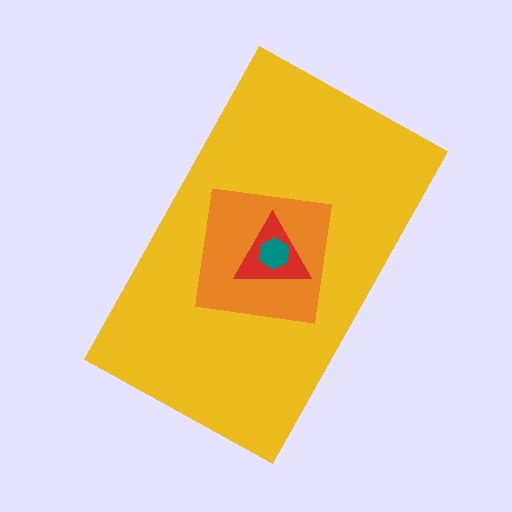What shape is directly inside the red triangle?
The teal hexagon.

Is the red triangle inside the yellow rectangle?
Yes.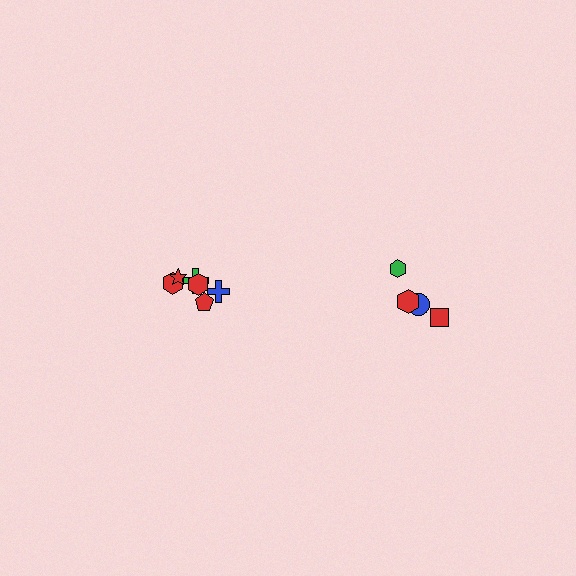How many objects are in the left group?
There are 6 objects.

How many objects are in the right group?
There are 4 objects.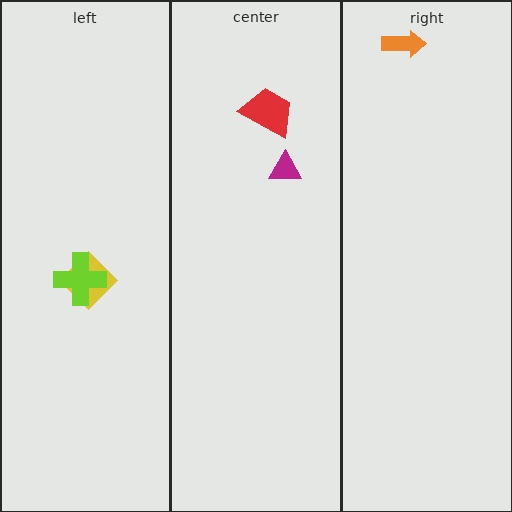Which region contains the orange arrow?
The right region.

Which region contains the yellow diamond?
The left region.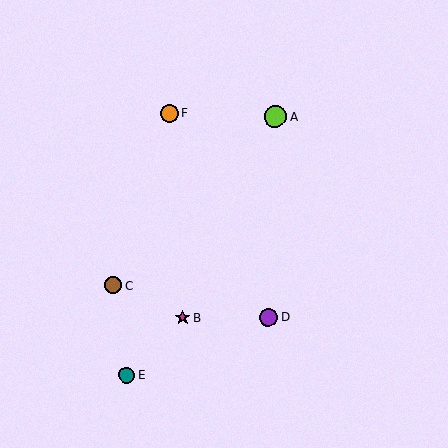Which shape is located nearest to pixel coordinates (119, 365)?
The teal circle (labeled E) at (126, 375) is nearest to that location.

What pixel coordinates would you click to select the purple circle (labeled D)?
Click at (268, 317) to select the purple circle D.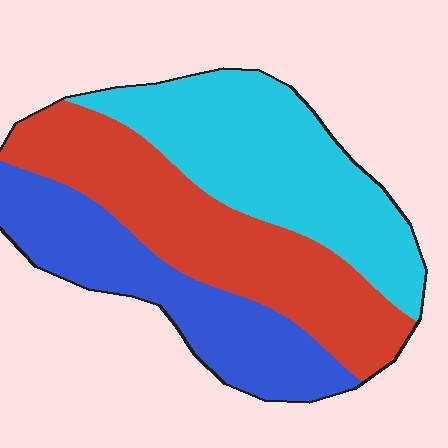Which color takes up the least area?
Blue, at roughly 30%.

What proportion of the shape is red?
Red covers around 35% of the shape.